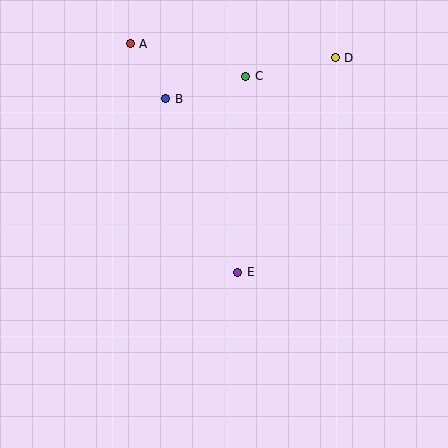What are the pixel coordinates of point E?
Point E is at (238, 272).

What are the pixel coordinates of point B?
Point B is at (166, 99).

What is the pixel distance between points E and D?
The distance between E and D is 236 pixels.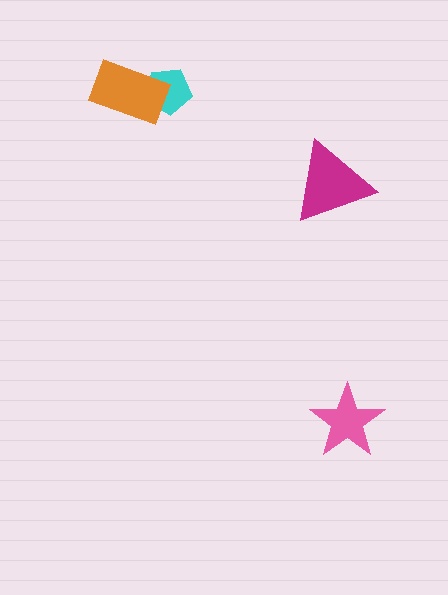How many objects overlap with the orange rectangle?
1 object overlaps with the orange rectangle.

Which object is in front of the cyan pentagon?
The orange rectangle is in front of the cyan pentagon.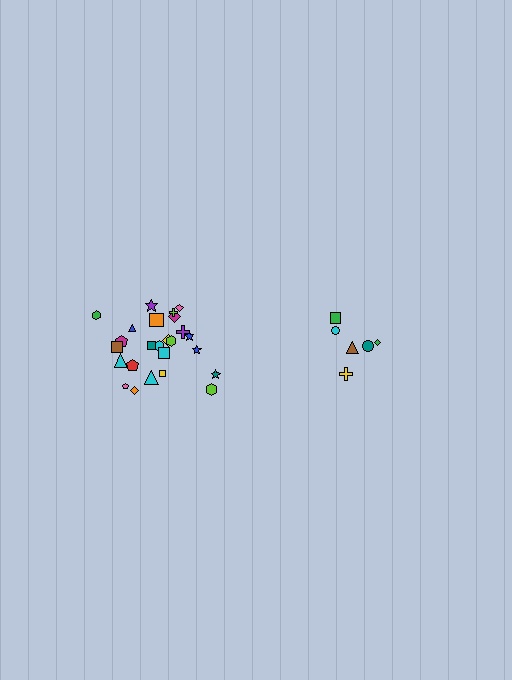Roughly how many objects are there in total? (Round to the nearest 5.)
Roughly 30 objects in total.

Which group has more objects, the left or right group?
The left group.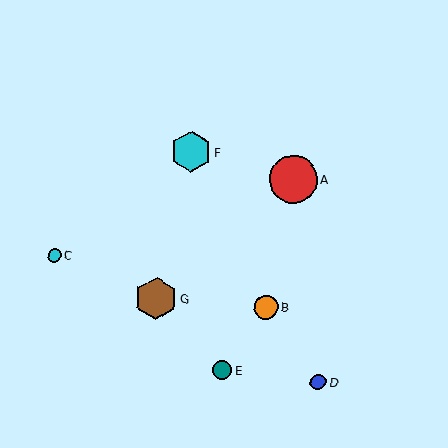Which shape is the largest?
The red circle (labeled A) is the largest.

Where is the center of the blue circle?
The center of the blue circle is at (318, 382).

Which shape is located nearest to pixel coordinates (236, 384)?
The teal circle (labeled E) at (222, 370) is nearest to that location.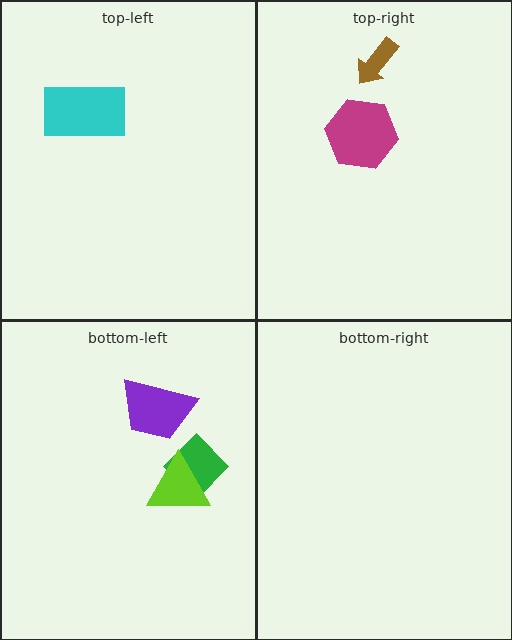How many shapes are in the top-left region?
1.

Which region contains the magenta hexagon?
The top-right region.